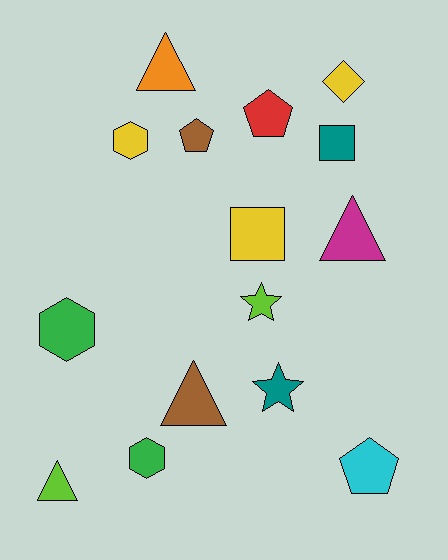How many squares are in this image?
There are 2 squares.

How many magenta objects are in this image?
There is 1 magenta object.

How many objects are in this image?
There are 15 objects.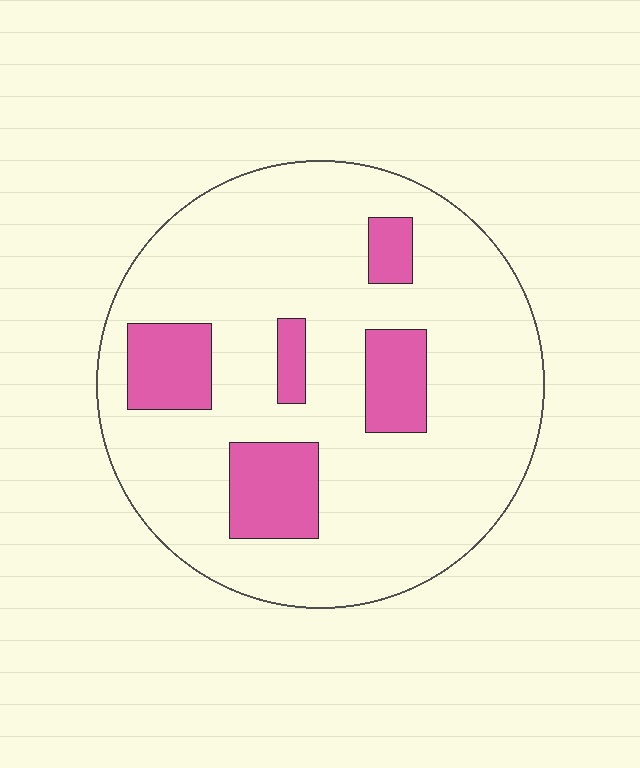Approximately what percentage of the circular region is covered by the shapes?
Approximately 20%.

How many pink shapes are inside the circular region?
5.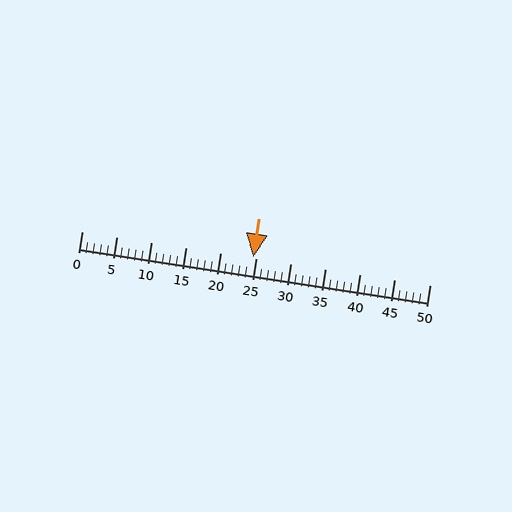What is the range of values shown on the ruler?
The ruler shows values from 0 to 50.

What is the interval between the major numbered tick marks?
The major tick marks are spaced 5 units apart.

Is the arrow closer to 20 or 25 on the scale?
The arrow is closer to 25.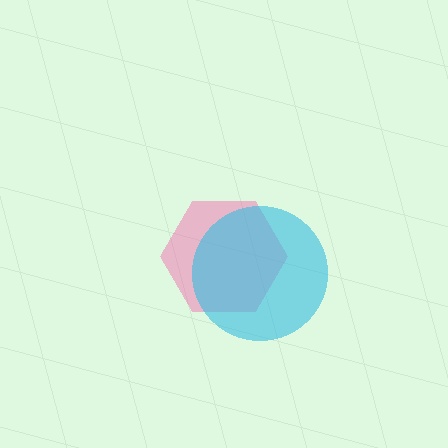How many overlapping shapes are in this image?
There are 2 overlapping shapes in the image.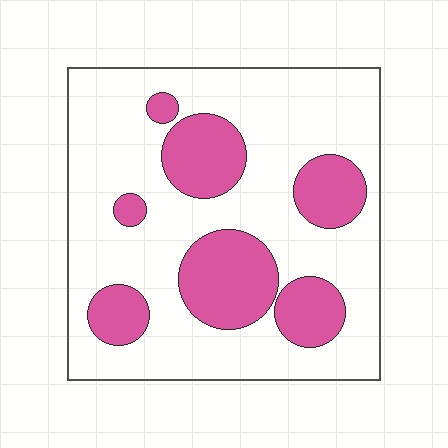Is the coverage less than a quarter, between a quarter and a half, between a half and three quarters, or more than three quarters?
Between a quarter and a half.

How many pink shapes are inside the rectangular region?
7.